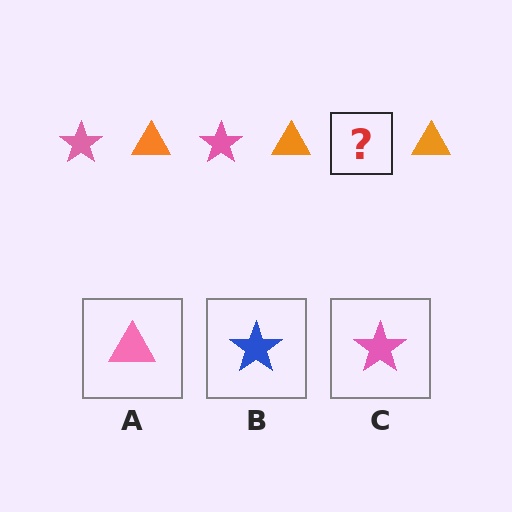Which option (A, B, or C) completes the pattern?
C.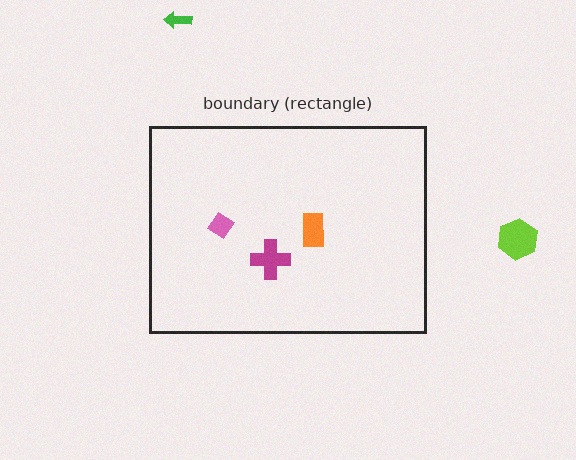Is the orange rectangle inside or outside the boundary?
Inside.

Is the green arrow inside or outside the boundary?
Outside.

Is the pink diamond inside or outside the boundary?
Inside.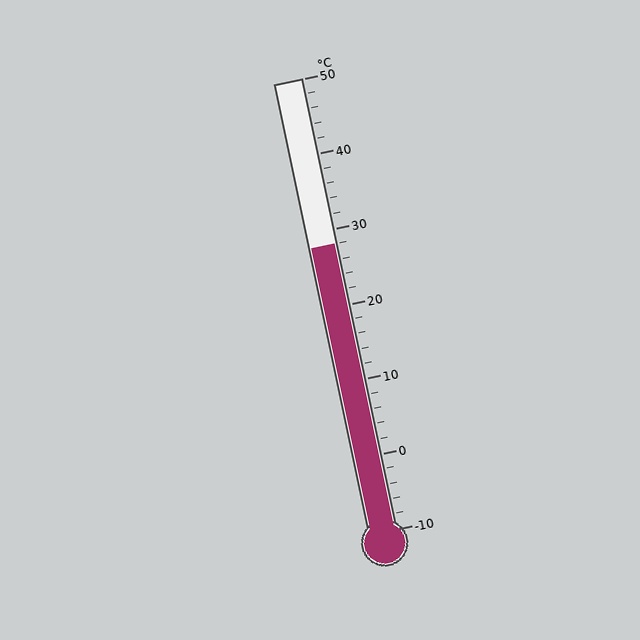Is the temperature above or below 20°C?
The temperature is above 20°C.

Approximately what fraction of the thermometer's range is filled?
The thermometer is filled to approximately 65% of its range.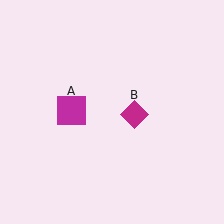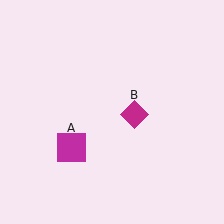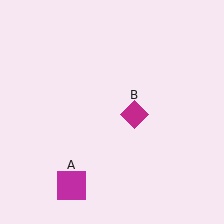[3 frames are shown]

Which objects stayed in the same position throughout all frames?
Magenta diamond (object B) remained stationary.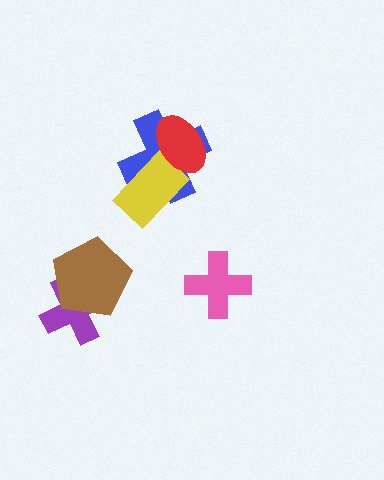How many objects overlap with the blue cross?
2 objects overlap with the blue cross.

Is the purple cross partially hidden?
Yes, it is partially covered by another shape.